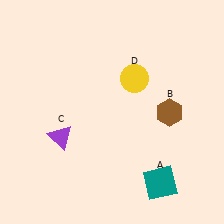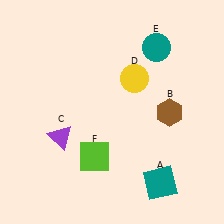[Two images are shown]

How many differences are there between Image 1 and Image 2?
There are 2 differences between the two images.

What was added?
A teal circle (E), a lime square (F) were added in Image 2.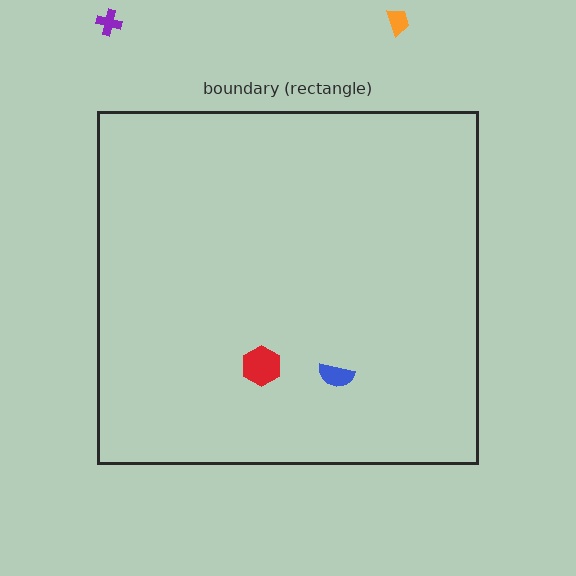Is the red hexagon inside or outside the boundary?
Inside.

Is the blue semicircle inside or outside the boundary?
Inside.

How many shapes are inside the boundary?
2 inside, 2 outside.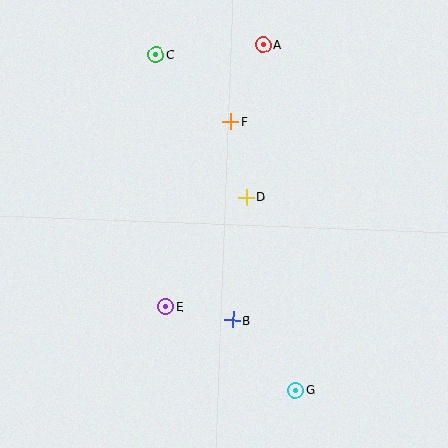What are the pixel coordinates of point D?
Point D is at (246, 197).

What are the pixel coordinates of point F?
Point F is at (231, 121).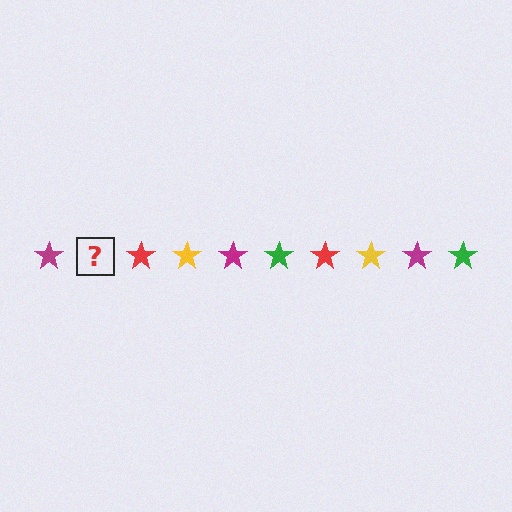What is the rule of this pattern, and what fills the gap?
The rule is that the pattern cycles through magenta, green, red, yellow stars. The gap should be filled with a green star.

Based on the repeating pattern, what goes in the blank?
The blank should be a green star.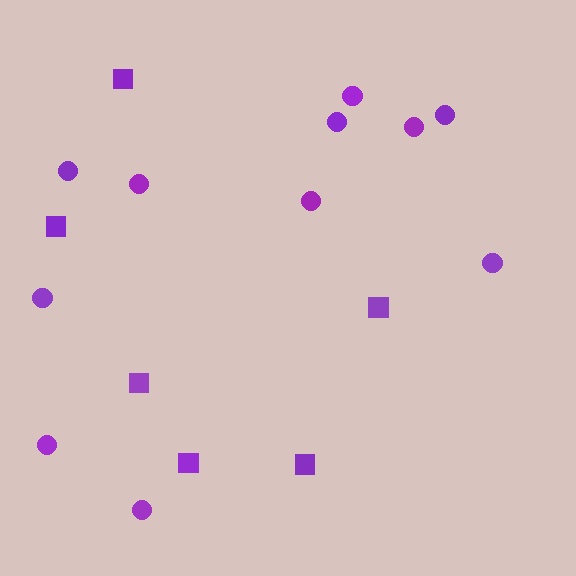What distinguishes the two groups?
There are 2 groups: one group of squares (6) and one group of circles (11).